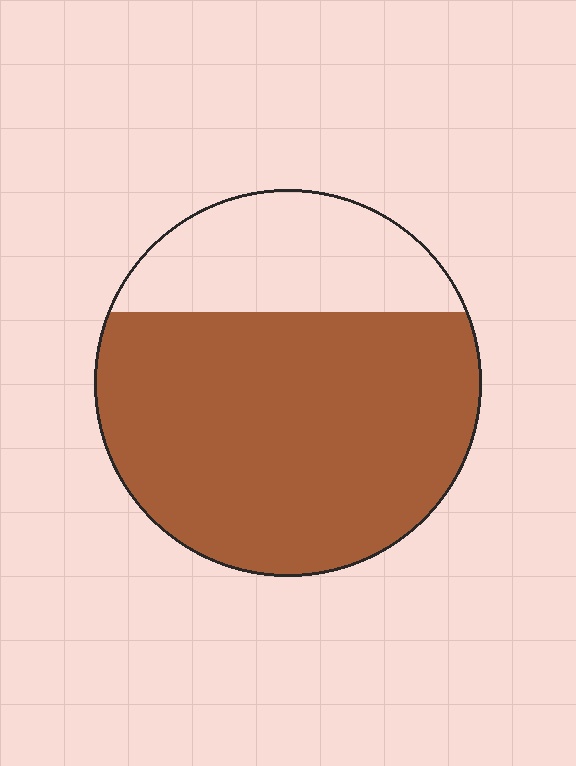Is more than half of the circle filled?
Yes.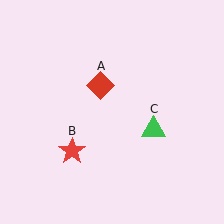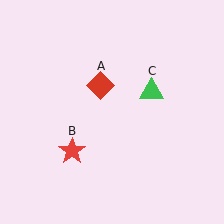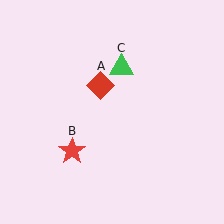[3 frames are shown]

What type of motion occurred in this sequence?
The green triangle (object C) rotated counterclockwise around the center of the scene.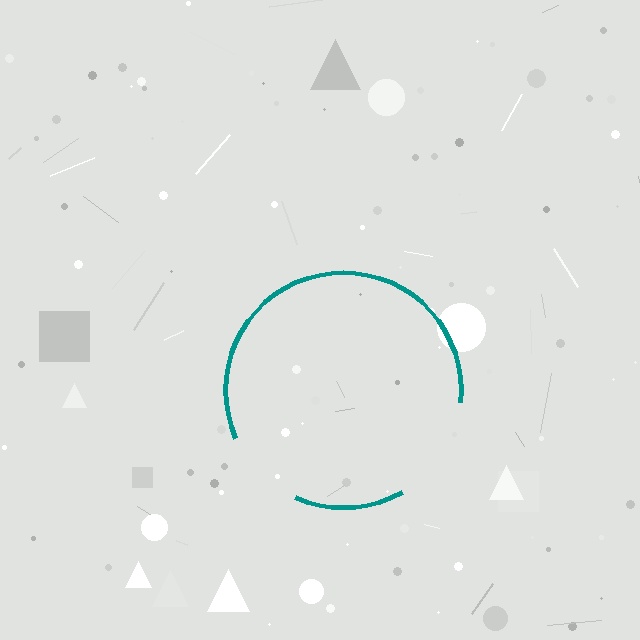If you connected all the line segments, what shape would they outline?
They would outline a circle.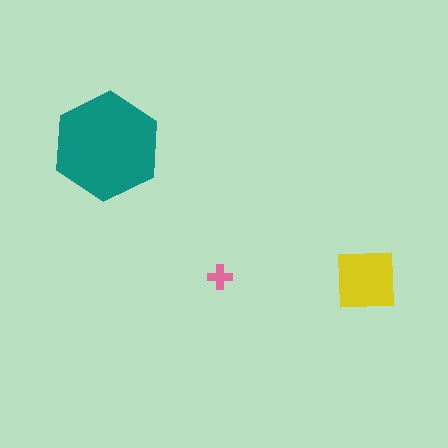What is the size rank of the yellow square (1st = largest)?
2nd.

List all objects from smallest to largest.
The pink cross, the yellow square, the teal hexagon.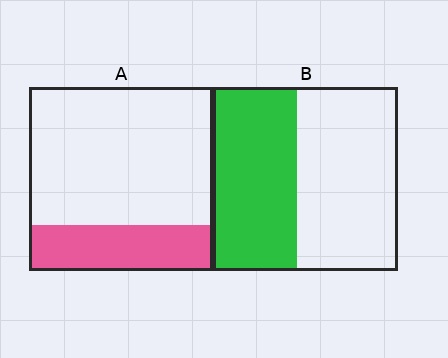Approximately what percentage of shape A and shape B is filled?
A is approximately 25% and B is approximately 45%.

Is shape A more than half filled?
No.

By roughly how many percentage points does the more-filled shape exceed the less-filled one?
By roughly 20 percentage points (B over A).